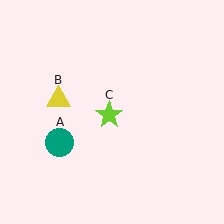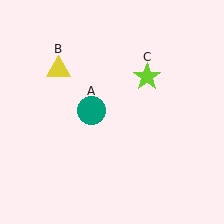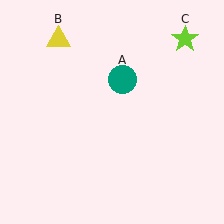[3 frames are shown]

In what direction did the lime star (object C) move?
The lime star (object C) moved up and to the right.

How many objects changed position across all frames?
3 objects changed position: teal circle (object A), yellow triangle (object B), lime star (object C).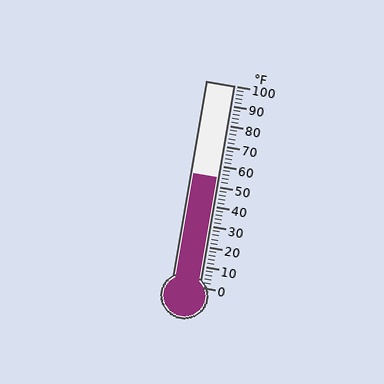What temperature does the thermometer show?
The thermometer shows approximately 54°F.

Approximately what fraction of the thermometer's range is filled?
The thermometer is filled to approximately 55% of its range.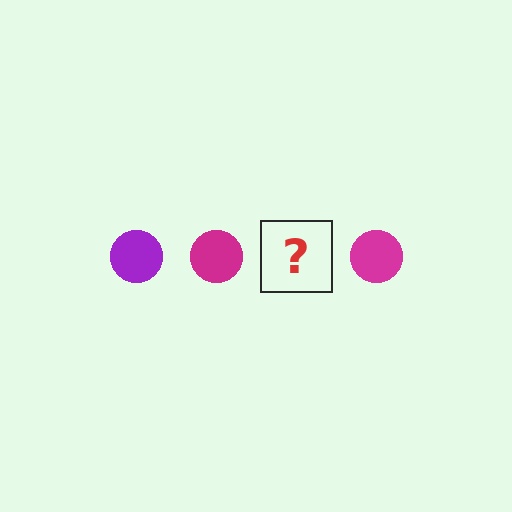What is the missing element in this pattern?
The missing element is a purple circle.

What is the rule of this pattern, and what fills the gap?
The rule is that the pattern cycles through purple, magenta circles. The gap should be filled with a purple circle.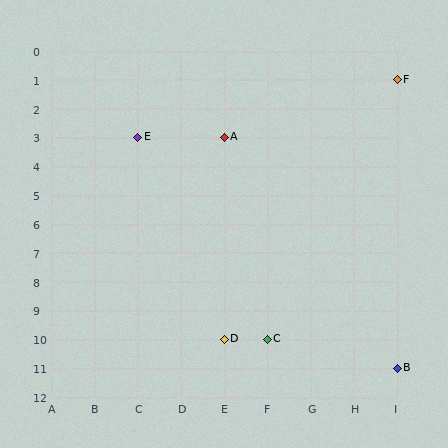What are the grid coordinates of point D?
Point D is at grid coordinates (E, 10).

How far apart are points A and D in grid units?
Points A and D are 7 rows apart.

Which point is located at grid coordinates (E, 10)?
Point D is at (E, 10).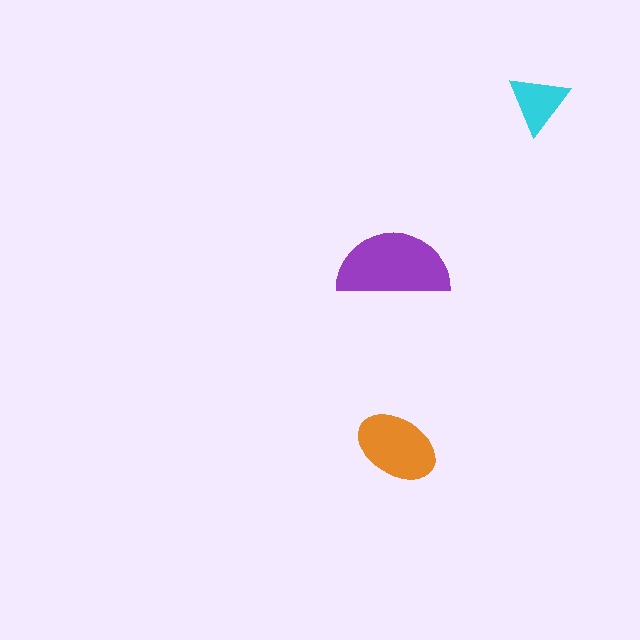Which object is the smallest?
The cyan triangle.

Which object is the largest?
The purple semicircle.